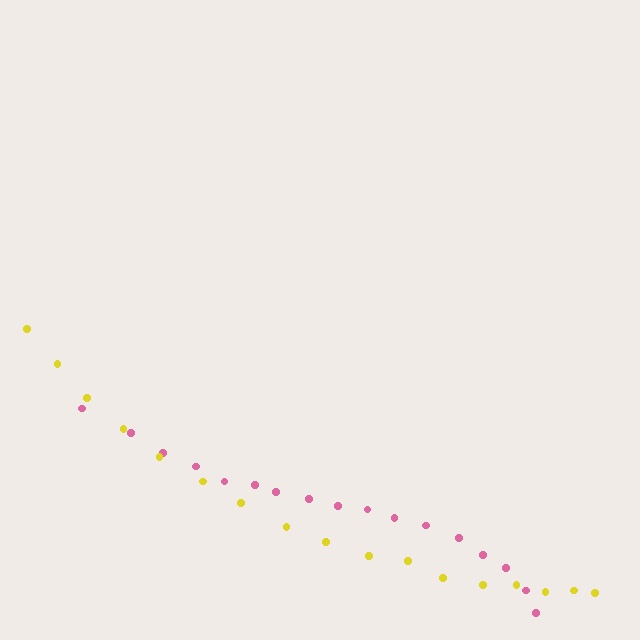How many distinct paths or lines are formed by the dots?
There are 2 distinct paths.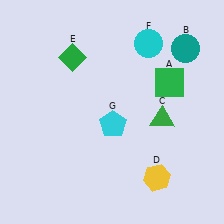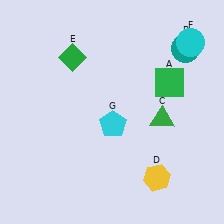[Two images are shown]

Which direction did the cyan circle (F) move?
The cyan circle (F) moved right.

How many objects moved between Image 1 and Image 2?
1 object moved between the two images.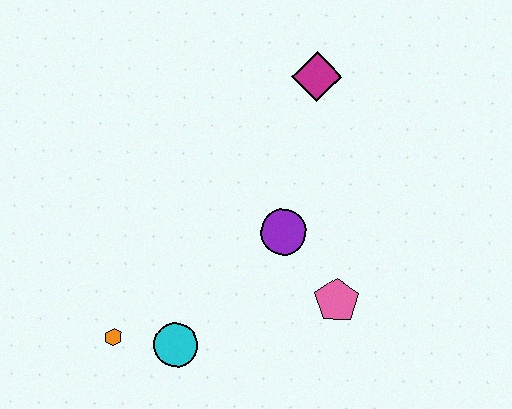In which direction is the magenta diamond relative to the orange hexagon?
The magenta diamond is above the orange hexagon.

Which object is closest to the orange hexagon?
The cyan circle is closest to the orange hexagon.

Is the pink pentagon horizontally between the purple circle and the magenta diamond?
No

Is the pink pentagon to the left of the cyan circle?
No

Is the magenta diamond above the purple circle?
Yes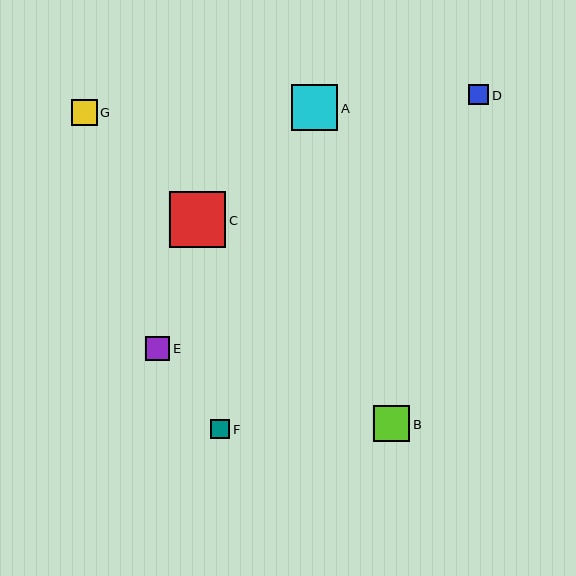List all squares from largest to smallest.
From largest to smallest: C, A, B, G, E, D, F.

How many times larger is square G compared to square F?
Square G is approximately 1.3 times the size of square F.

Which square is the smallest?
Square F is the smallest with a size of approximately 19 pixels.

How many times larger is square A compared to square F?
Square A is approximately 2.4 times the size of square F.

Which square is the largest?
Square C is the largest with a size of approximately 56 pixels.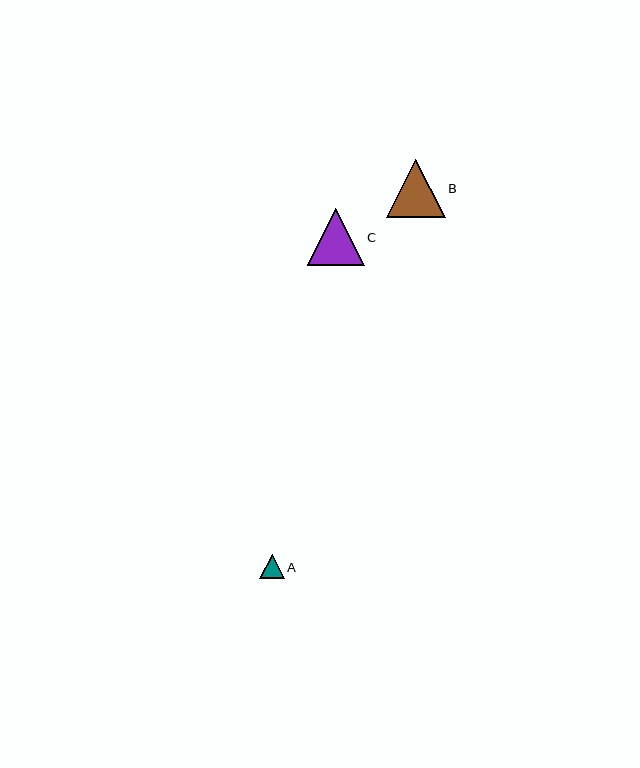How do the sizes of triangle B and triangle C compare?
Triangle B and triangle C are approximately the same size.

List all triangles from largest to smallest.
From largest to smallest: B, C, A.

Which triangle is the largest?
Triangle B is the largest with a size of approximately 59 pixels.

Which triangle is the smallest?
Triangle A is the smallest with a size of approximately 25 pixels.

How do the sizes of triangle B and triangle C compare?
Triangle B and triangle C are approximately the same size.